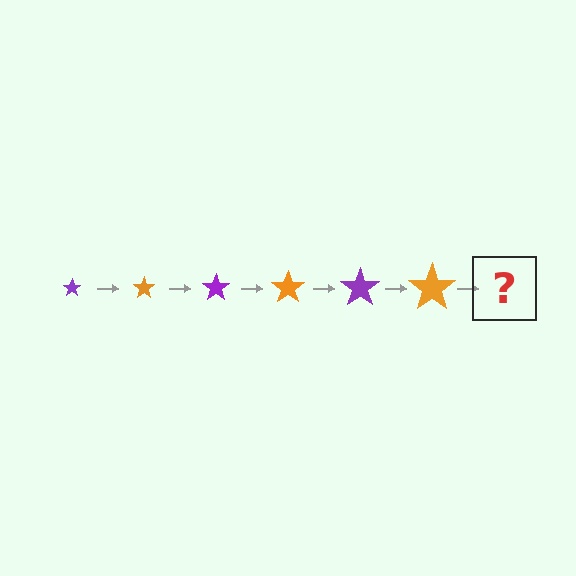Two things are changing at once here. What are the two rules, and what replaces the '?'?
The two rules are that the star grows larger each step and the color cycles through purple and orange. The '?' should be a purple star, larger than the previous one.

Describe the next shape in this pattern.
It should be a purple star, larger than the previous one.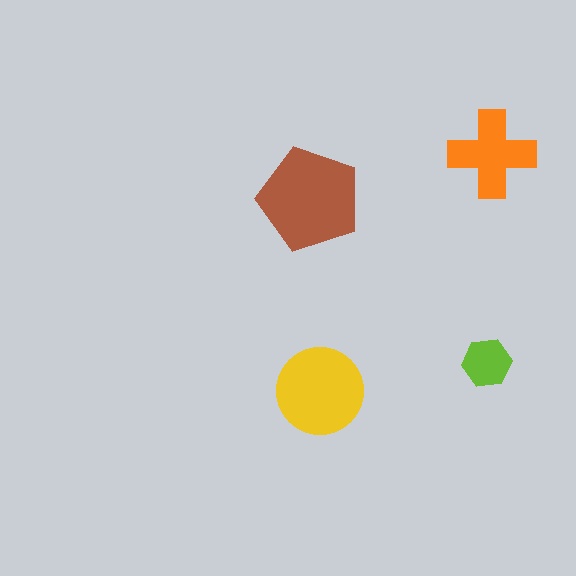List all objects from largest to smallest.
The brown pentagon, the yellow circle, the orange cross, the lime hexagon.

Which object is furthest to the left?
The brown pentagon is leftmost.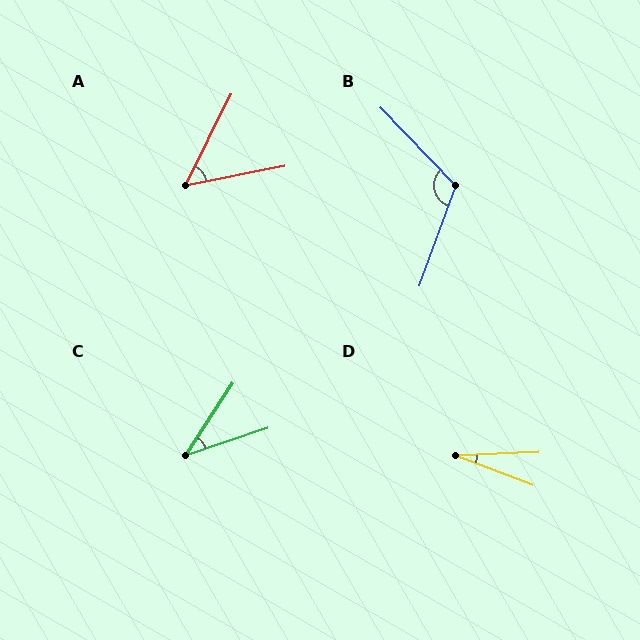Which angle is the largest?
B, at approximately 116 degrees.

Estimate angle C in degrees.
Approximately 38 degrees.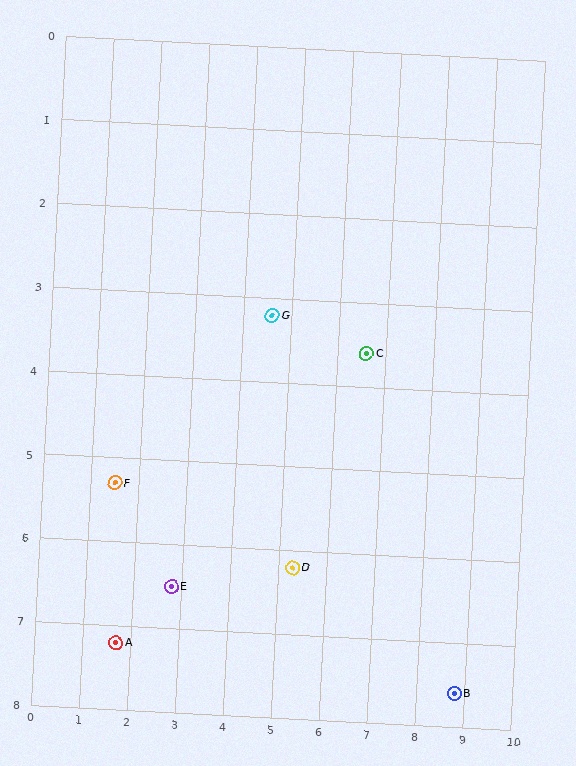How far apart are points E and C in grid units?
Points E and C are about 4.8 grid units apart.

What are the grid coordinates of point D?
Point D is at approximately (5.3, 6.2).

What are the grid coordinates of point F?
Point F is at approximately (1.5, 5.3).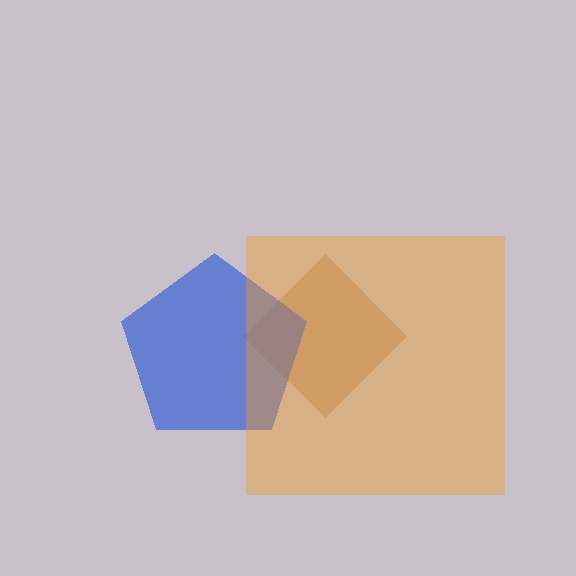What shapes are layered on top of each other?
The layered shapes are: a brown diamond, a blue pentagon, an orange square.